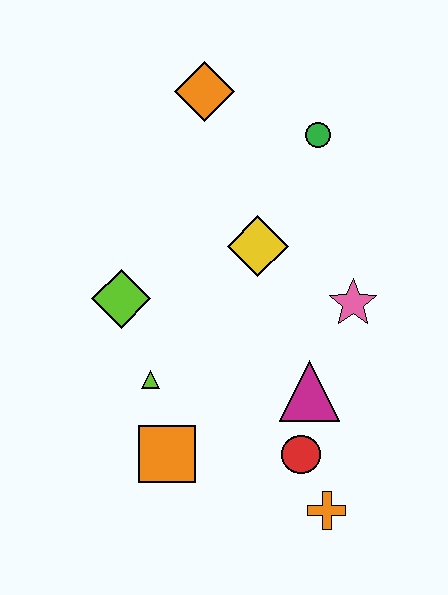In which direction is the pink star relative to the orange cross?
The pink star is above the orange cross.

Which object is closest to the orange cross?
The red circle is closest to the orange cross.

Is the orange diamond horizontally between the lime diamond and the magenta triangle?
Yes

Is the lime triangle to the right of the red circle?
No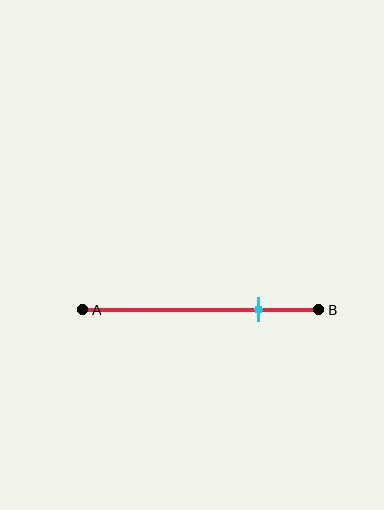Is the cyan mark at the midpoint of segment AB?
No, the mark is at about 75% from A, not at the 50% midpoint.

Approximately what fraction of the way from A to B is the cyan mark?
The cyan mark is approximately 75% of the way from A to B.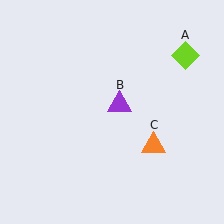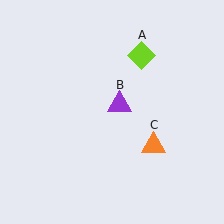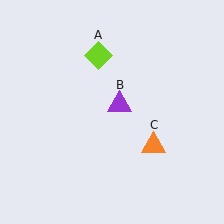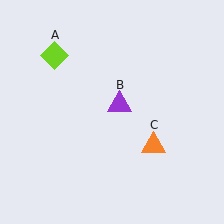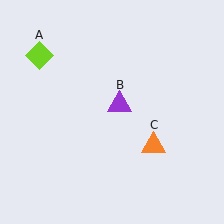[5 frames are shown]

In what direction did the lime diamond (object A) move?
The lime diamond (object A) moved left.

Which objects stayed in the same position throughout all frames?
Purple triangle (object B) and orange triangle (object C) remained stationary.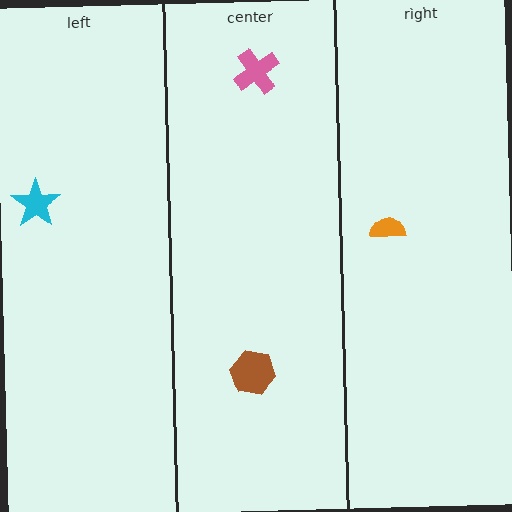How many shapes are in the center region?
2.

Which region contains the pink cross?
The center region.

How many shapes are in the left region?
1.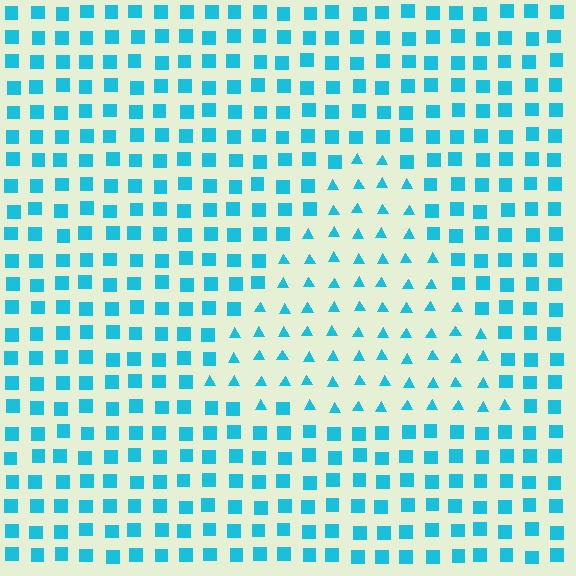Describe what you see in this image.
The image is filled with small cyan elements arranged in a uniform grid. A triangle-shaped region contains triangles, while the surrounding area contains squares. The boundary is defined purely by the change in element shape.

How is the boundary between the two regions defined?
The boundary is defined by a change in element shape: triangles inside vs. squares outside. All elements share the same color and spacing.